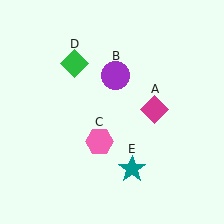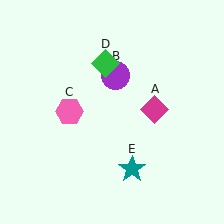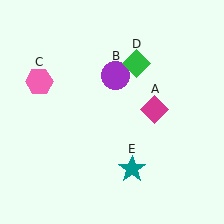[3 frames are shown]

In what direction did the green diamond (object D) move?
The green diamond (object D) moved right.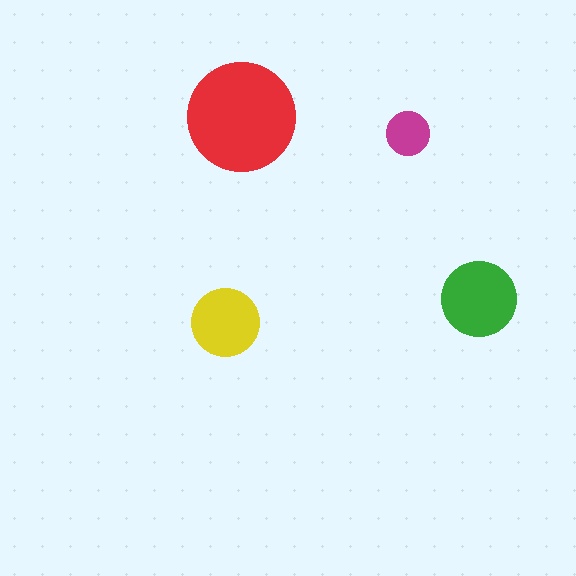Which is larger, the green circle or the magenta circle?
The green one.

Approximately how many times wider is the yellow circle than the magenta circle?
About 1.5 times wider.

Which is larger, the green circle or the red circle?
The red one.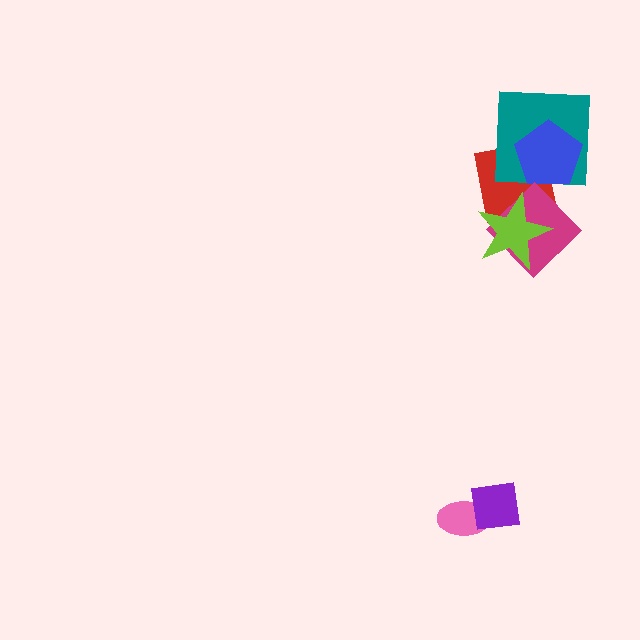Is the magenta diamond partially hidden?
Yes, it is partially covered by another shape.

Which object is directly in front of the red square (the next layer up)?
The teal square is directly in front of the red square.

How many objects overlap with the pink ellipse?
1 object overlaps with the pink ellipse.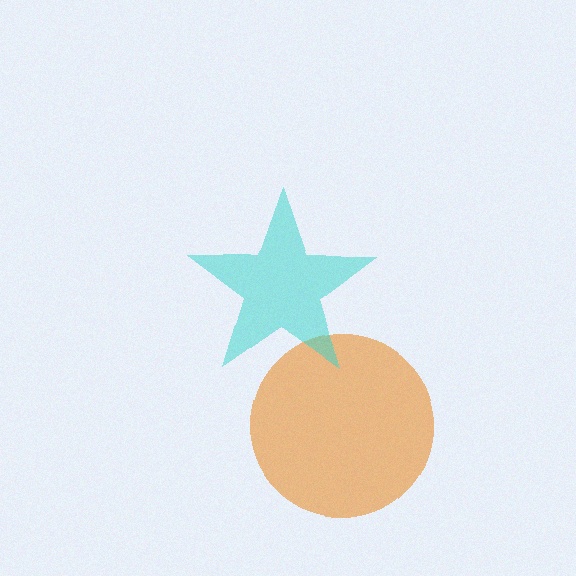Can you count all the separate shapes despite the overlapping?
Yes, there are 2 separate shapes.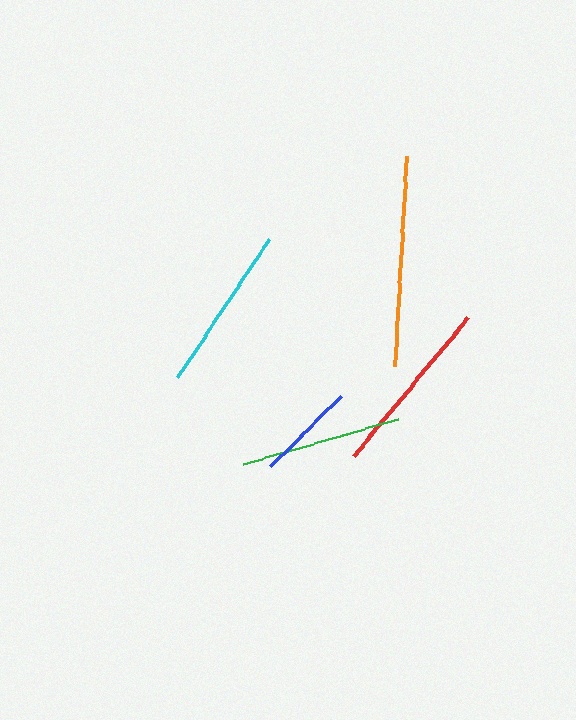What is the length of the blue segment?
The blue segment is approximately 100 pixels long.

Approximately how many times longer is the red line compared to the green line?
The red line is approximately 1.1 times the length of the green line.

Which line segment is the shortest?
The blue line is the shortest at approximately 100 pixels.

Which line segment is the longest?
The orange line is the longest at approximately 211 pixels.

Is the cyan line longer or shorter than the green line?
The cyan line is longer than the green line.